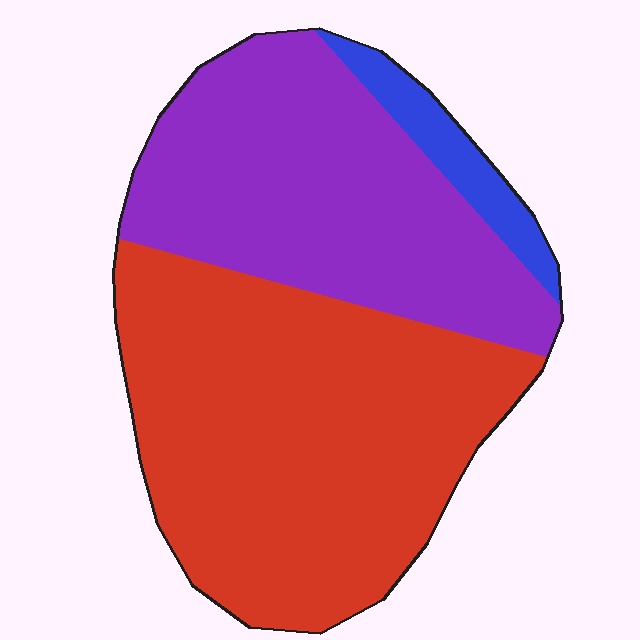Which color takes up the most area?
Red, at roughly 55%.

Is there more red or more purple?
Red.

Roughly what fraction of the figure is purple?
Purple takes up between a quarter and a half of the figure.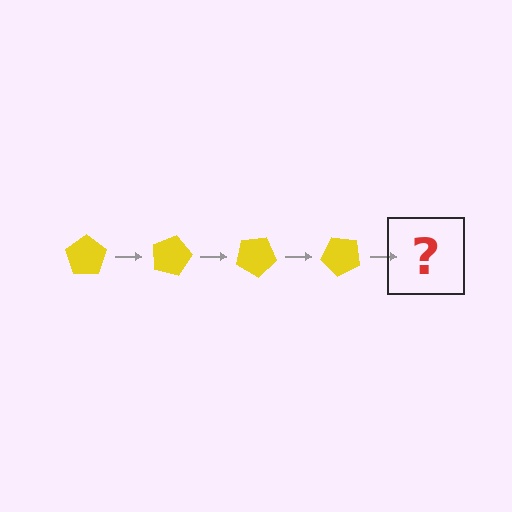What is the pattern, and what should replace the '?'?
The pattern is that the pentagon rotates 15 degrees each step. The '?' should be a yellow pentagon rotated 60 degrees.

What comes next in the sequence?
The next element should be a yellow pentagon rotated 60 degrees.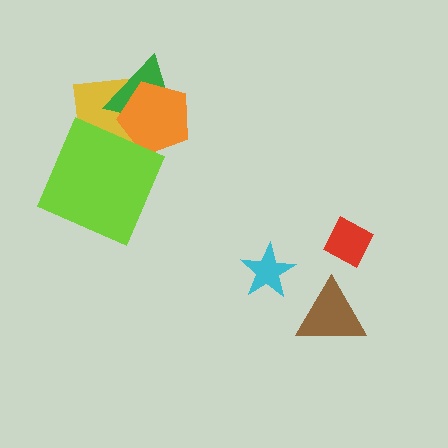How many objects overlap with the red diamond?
0 objects overlap with the red diamond.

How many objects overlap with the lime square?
1 object overlaps with the lime square.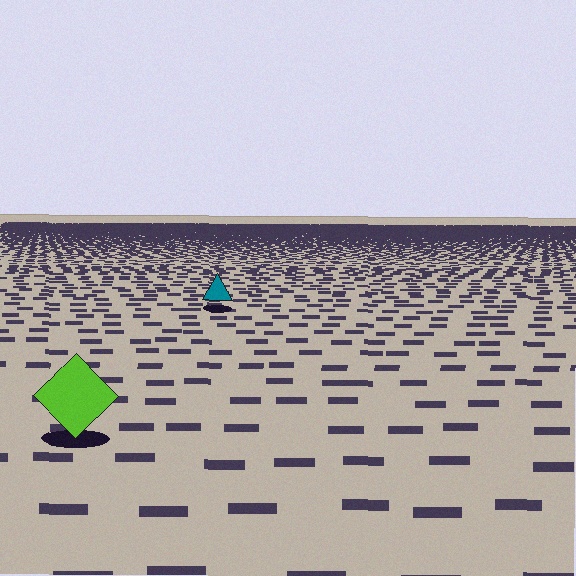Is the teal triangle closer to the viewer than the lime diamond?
No. The lime diamond is closer — you can tell from the texture gradient: the ground texture is coarser near it.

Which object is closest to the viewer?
The lime diamond is closest. The texture marks near it are larger and more spread out.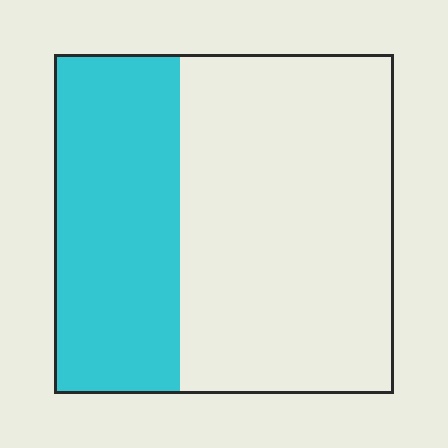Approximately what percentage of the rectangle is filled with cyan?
Approximately 35%.